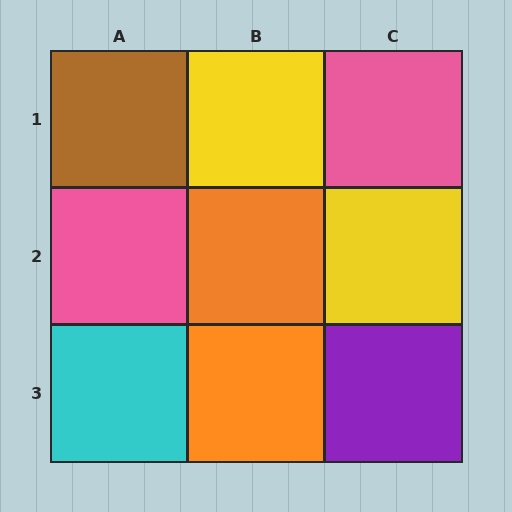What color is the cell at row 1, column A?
Brown.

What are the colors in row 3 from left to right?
Cyan, orange, purple.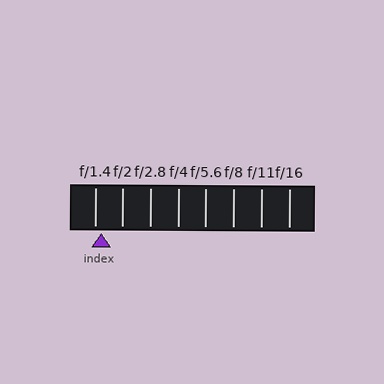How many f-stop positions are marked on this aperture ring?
There are 8 f-stop positions marked.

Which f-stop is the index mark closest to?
The index mark is closest to f/1.4.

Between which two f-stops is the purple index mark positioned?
The index mark is between f/1.4 and f/2.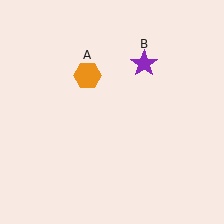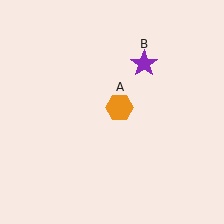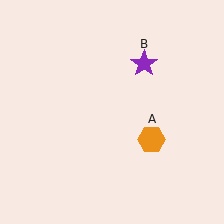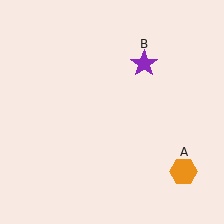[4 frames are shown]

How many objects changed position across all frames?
1 object changed position: orange hexagon (object A).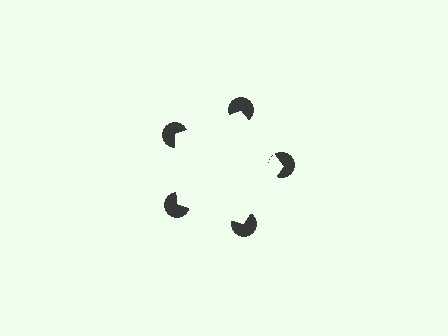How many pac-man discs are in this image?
There are 5 — one at each vertex of the illusory pentagon.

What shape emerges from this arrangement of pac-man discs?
An illusory pentagon — its edges are inferred from the aligned wedge cuts in the pac-man discs, not physically drawn.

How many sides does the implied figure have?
5 sides.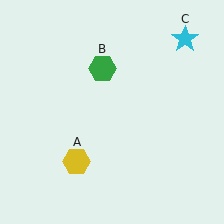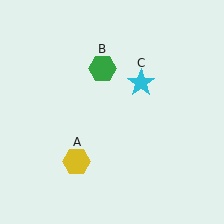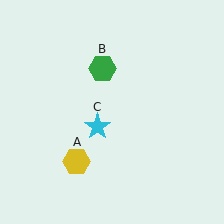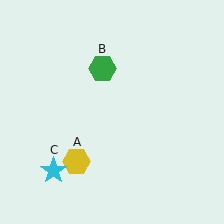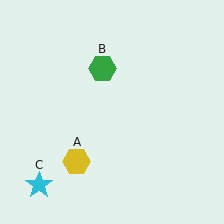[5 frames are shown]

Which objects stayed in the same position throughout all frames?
Yellow hexagon (object A) and green hexagon (object B) remained stationary.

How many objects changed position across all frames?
1 object changed position: cyan star (object C).